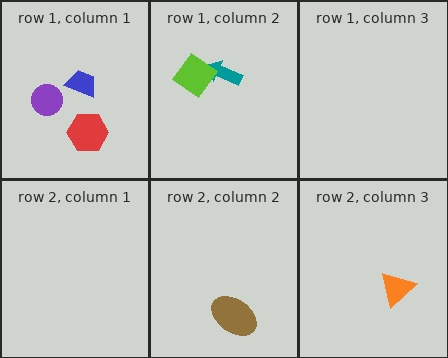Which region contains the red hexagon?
The row 1, column 1 region.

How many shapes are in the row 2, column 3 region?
1.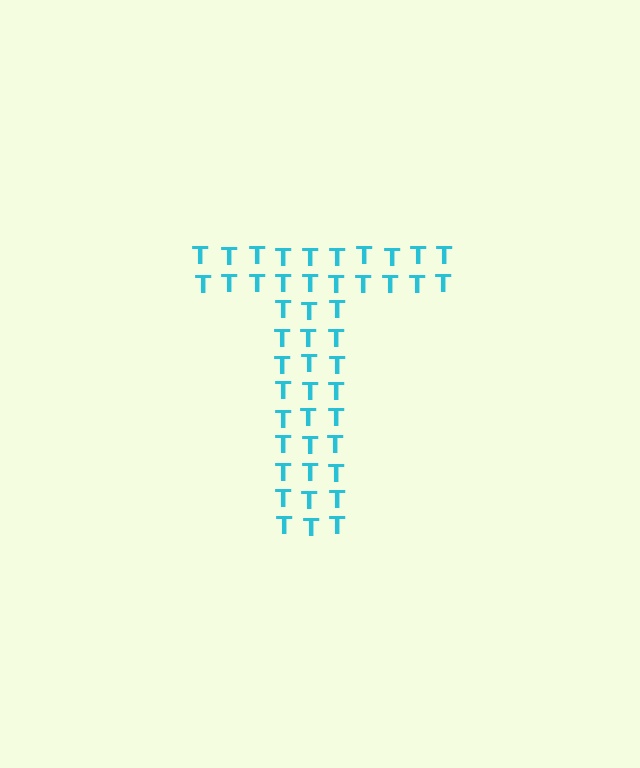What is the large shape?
The large shape is the letter T.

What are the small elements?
The small elements are letter T's.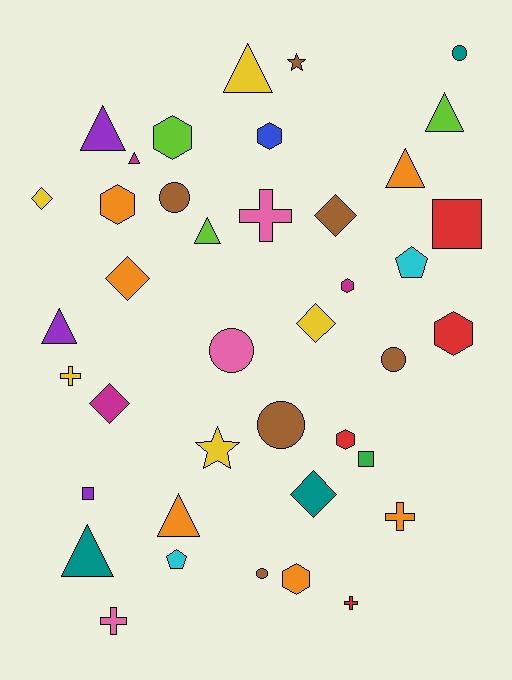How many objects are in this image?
There are 40 objects.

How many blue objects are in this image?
There is 1 blue object.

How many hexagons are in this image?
There are 7 hexagons.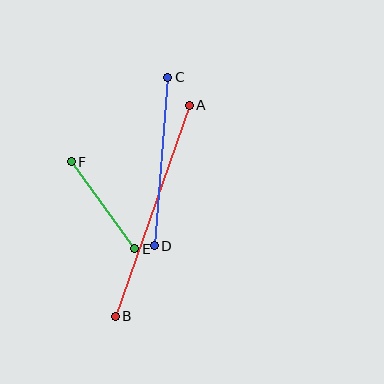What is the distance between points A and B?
The distance is approximately 223 pixels.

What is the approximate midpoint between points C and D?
The midpoint is at approximately (161, 161) pixels.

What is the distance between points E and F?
The distance is approximately 108 pixels.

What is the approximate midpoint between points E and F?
The midpoint is at approximately (103, 205) pixels.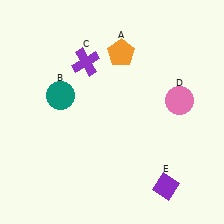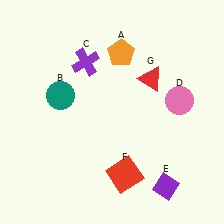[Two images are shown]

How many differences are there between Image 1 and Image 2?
There are 2 differences between the two images.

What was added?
A red square (F), a red triangle (G) were added in Image 2.